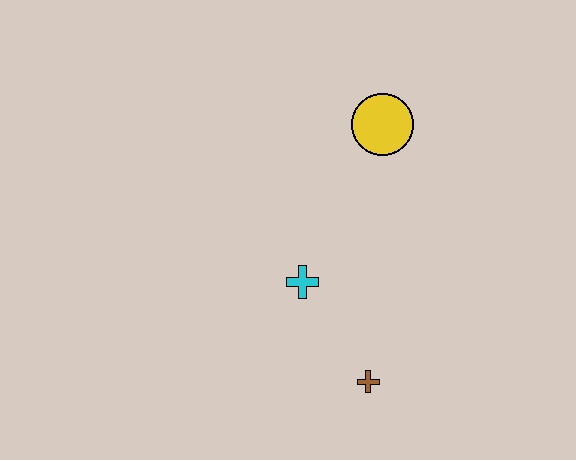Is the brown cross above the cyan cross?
No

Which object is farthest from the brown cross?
The yellow circle is farthest from the brown cross.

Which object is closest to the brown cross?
The cyan cross is closest to the brown cross.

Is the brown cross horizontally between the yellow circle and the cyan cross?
Yes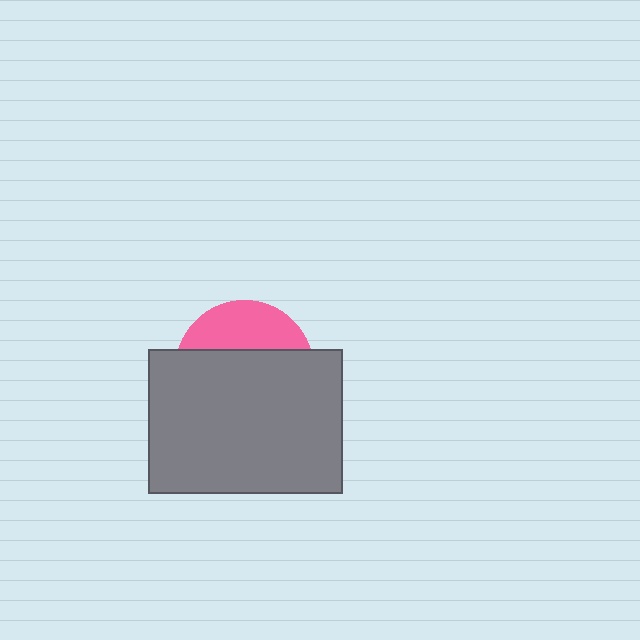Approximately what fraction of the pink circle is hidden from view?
Roughly 68% of the pink circle is hidden behind the gray rectangle.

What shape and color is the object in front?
The object in front is a gray rectangle.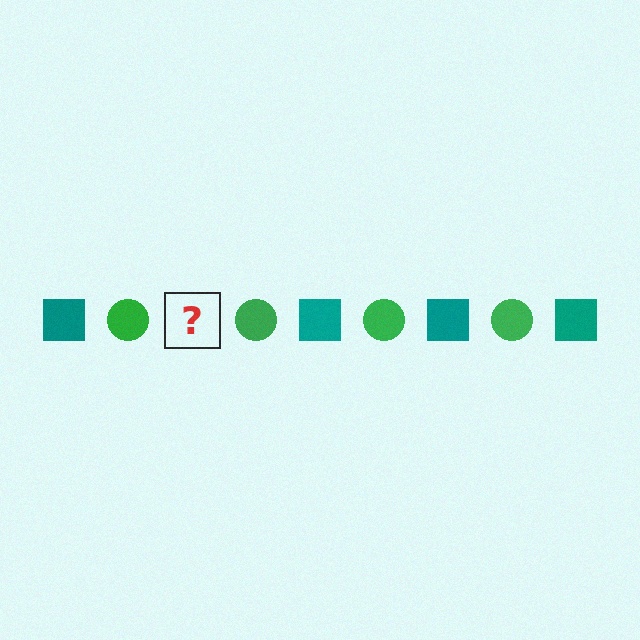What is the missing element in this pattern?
The missing element is a teal square.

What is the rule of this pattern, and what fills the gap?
The rule is that the pattern alternates between teal square and green circle. The gap should be filled with a teal square.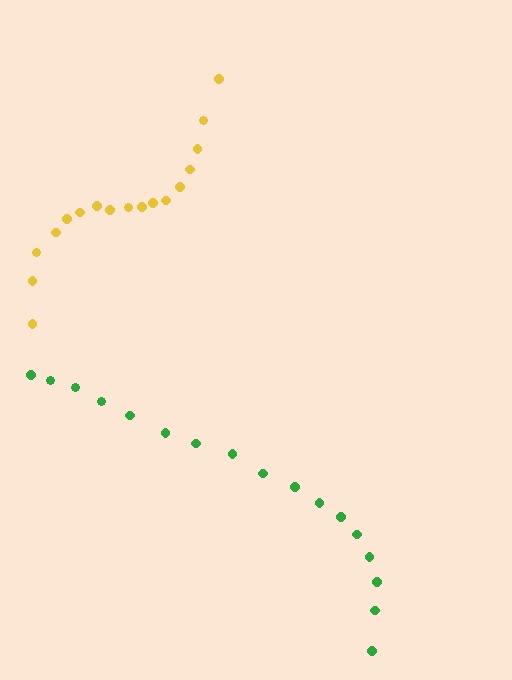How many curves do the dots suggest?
There are 2 distinct paths.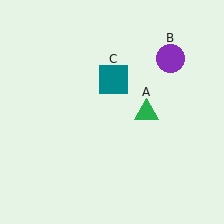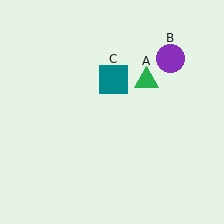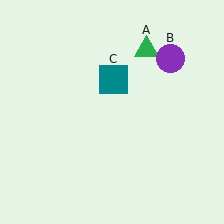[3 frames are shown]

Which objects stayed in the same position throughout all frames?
Purple circle (object B) and teal square (object C) remained stationary.